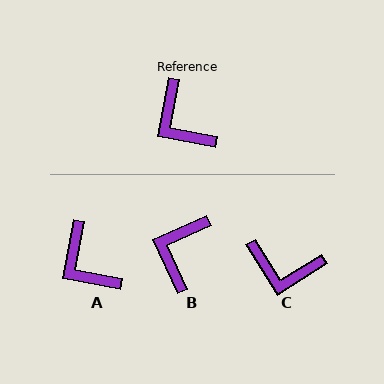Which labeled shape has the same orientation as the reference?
A.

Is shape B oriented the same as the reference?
No, it is off by about 55 degrees.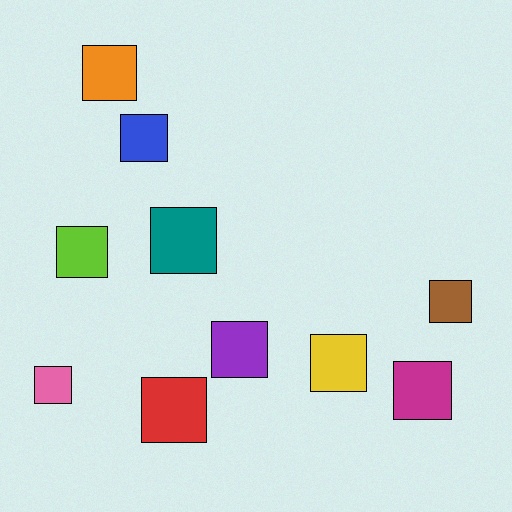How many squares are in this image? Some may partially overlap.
There are 10 squares.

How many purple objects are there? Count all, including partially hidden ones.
There is 1 purple object.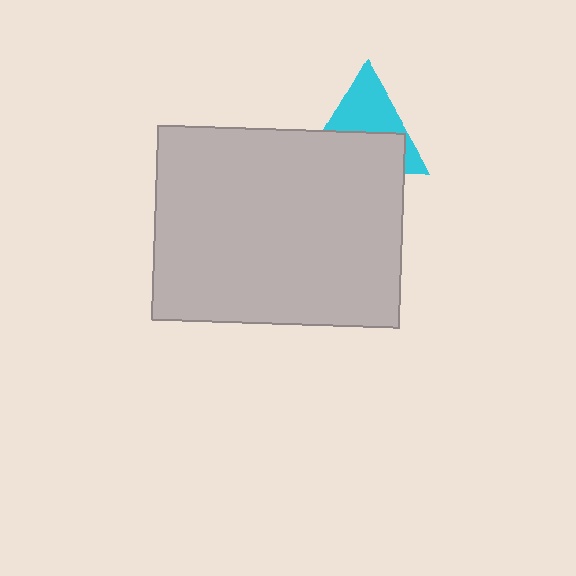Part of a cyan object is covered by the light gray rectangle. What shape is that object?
It is a triangle.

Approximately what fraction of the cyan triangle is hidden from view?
Roughly 51% of the cyan triangle is hidden behind the light gray rectangle.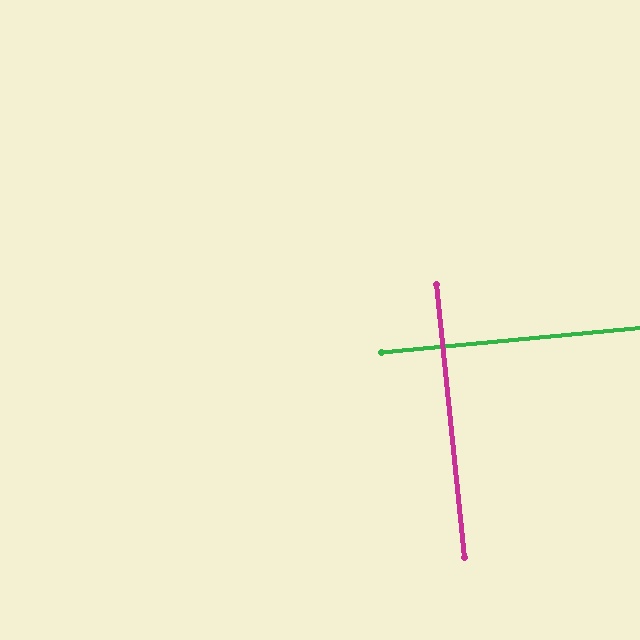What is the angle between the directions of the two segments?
Approximately 89 degrees.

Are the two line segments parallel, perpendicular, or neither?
Perpendicular — they meet at approximately 89°.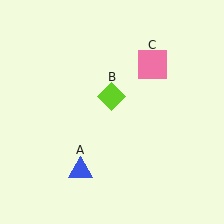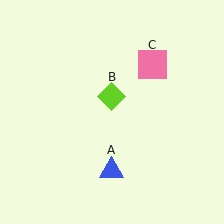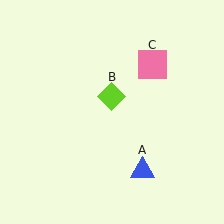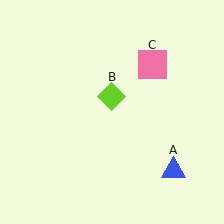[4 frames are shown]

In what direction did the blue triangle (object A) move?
The blue triangle (object A) moved right.